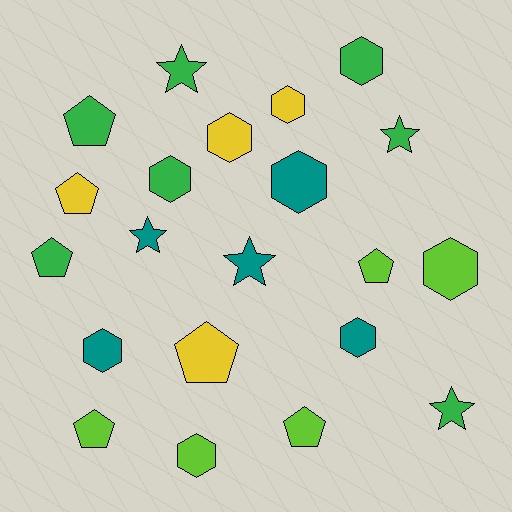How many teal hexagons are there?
There are 3 teal hexagons.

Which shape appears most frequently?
Hexagon, with 9 objects.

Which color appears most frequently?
Green, with 7 objects.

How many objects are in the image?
There are 21 objects.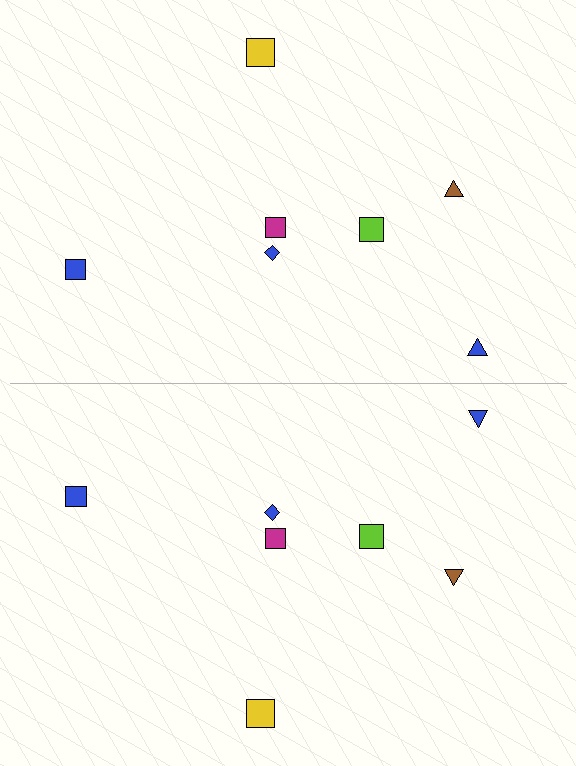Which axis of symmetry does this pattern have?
The pattern has a horizontal axis of symmetry running through the center of the image.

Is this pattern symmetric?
Yes, this pattern has bilateral (reflection) symmetry.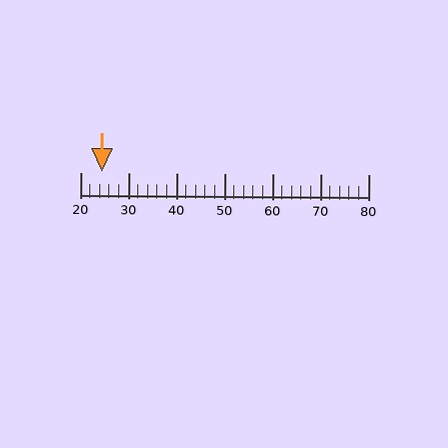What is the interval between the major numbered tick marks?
The major tick marks are spaced 10 units apart.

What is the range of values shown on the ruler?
The ruler shows values from 20 to 80.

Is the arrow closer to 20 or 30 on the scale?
The arrow is closer to 20.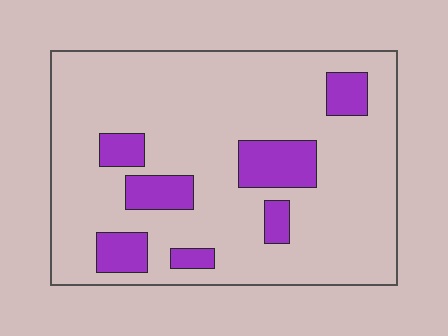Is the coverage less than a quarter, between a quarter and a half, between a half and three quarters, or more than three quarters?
Less than a quarter.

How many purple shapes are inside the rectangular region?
7.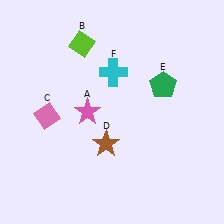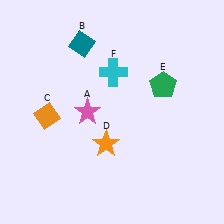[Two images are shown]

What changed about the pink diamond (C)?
In Image 1, C is pink. In Image 2, it changed to orange.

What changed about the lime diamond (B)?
In Image 1, B is lime. In Image 2, it changed to teal.